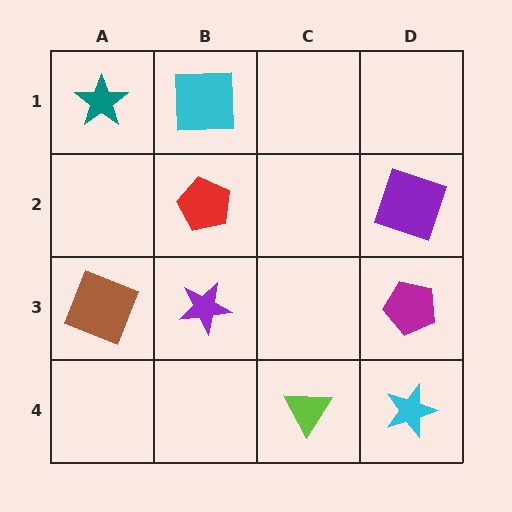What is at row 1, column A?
A teal star.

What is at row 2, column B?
A red pentagon.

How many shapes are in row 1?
2 shapes.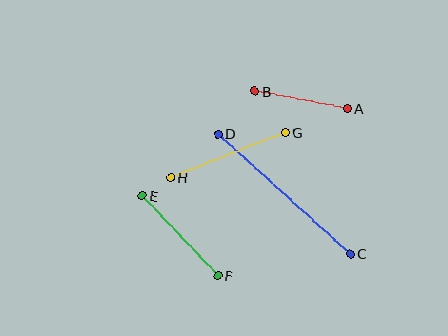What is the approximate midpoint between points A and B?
The midpoint is at approximately (301, 100) pixels.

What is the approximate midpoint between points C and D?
The midpoint is at approximately (284, 194) pixels.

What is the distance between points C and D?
The distance is approximately 178 pixels.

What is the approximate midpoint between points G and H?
The midpoint is at approximately (228, 155) pixels.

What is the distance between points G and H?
The distance is approximately 123 pixels.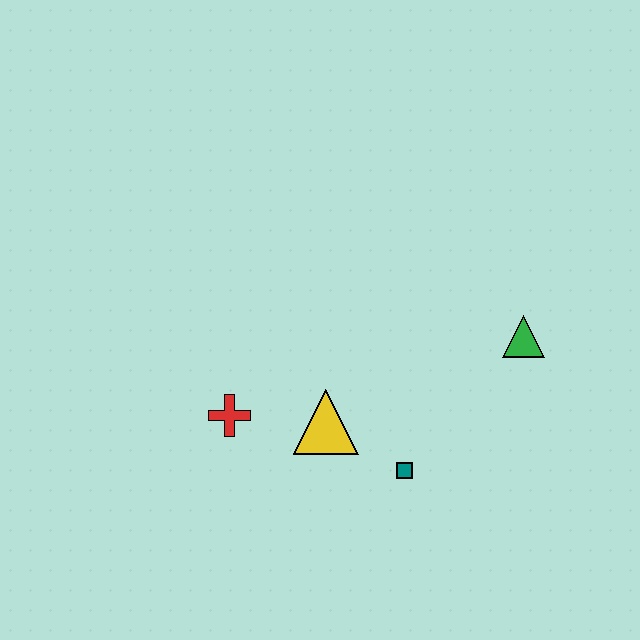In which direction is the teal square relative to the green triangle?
The teal square is below the green triangle.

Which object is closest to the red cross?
The yellow triangle is closest to the red cross.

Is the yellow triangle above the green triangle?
No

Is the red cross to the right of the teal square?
No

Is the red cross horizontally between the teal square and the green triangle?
No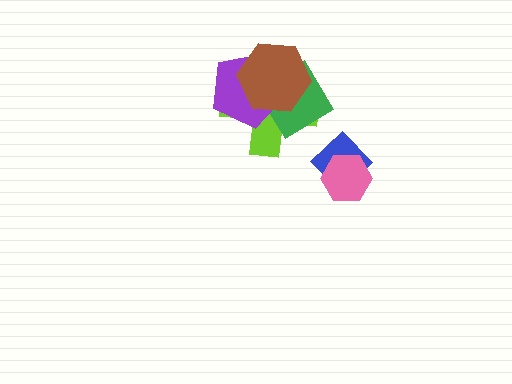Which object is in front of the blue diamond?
The pink hexagon is in front of the blue diamond.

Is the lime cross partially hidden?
Yes, it is partially covered by another shape.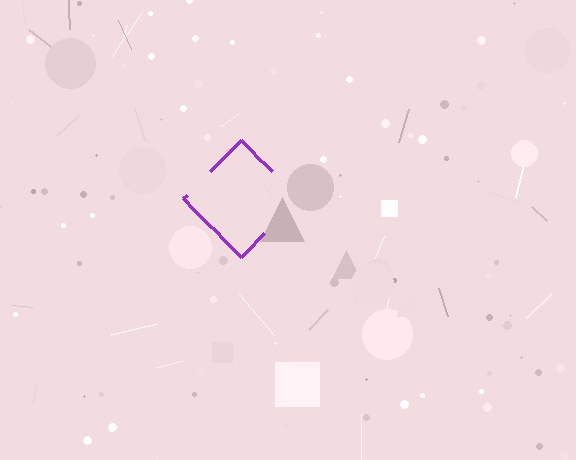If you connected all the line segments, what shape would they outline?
They would outline a diamond.